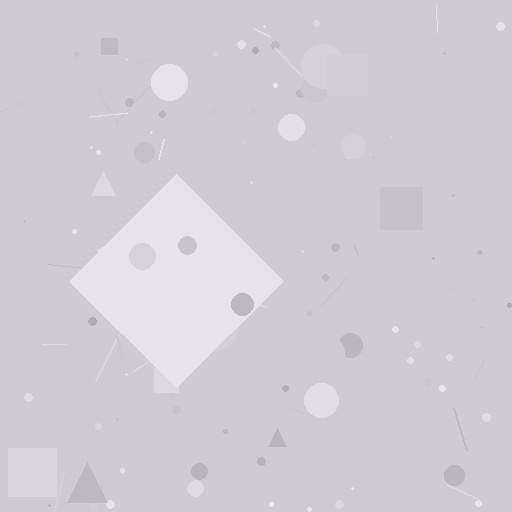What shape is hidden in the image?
A diamond is hidden in the image.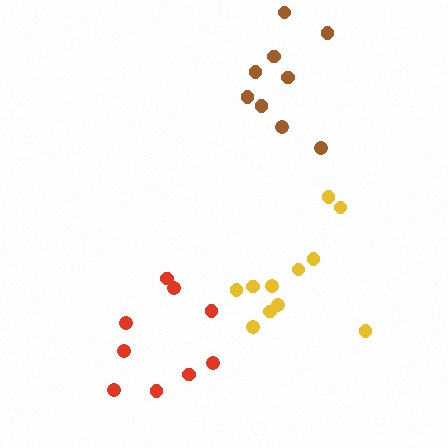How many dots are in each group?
Group 1: 9 dots, Group 2: 11 dots, Group 3: 9 dots (29 total).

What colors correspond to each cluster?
The clusters are colored: brown, yellow, red.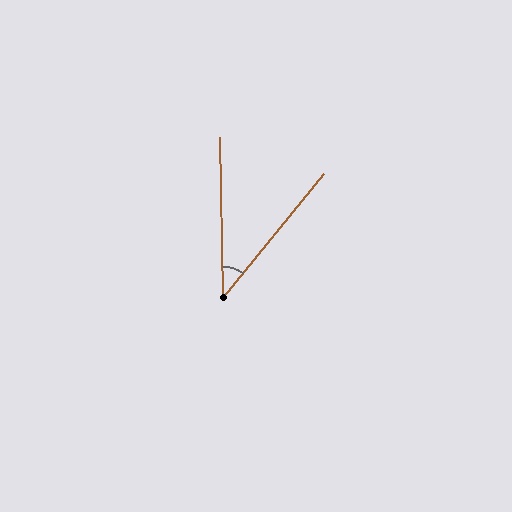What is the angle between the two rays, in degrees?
Approximately 40 degrees.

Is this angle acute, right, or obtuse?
It is acute.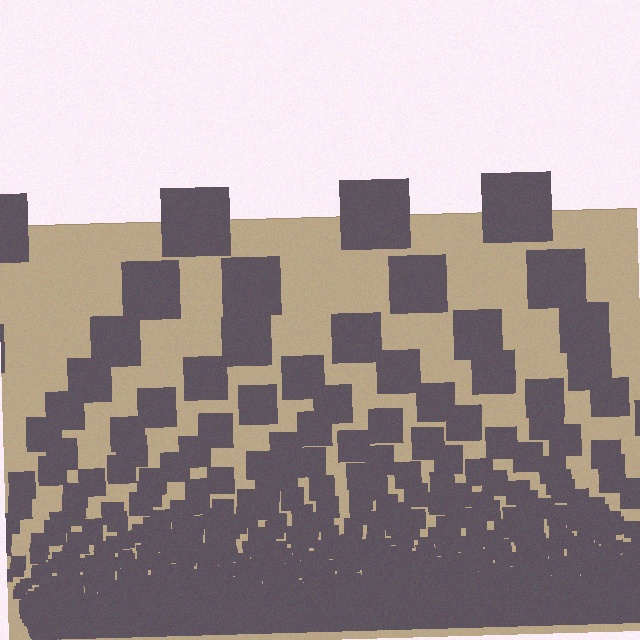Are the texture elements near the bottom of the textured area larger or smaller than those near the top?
Smaller. The gradient is inverted — elements near the bottom are smaller and denser.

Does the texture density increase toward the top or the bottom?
Density increases toward the bottom.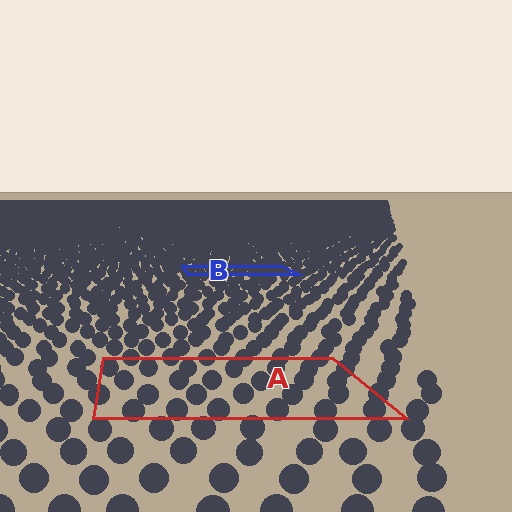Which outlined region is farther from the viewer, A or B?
Region B is farther from the viewer — the texture elements inside it appear smaller and more densely packed.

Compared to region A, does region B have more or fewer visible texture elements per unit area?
Region B has more texture elements per unit area — they are packed more densely because it is farther away.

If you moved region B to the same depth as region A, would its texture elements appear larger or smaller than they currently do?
They would appear larger. At a closer depth, the same texture elements are projected at a bigger on-screen size.